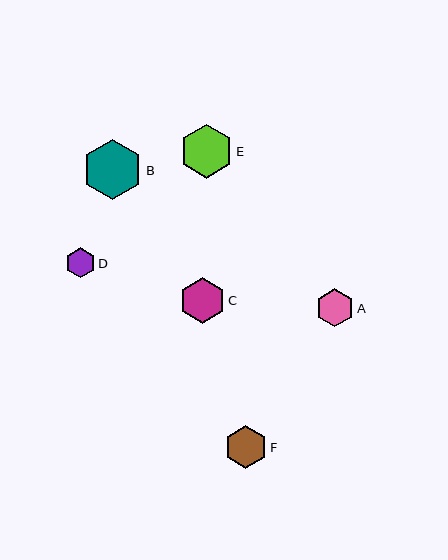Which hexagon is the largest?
Hexagon B is the largest with a size of approximately 60 pixels.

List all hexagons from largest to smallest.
From largest to smallest: B, E, C, F, A, D.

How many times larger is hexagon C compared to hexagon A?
Hexagon C is approximately 1.2 times the size of hexagon A.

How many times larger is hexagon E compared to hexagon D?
Hexagon E is approximately 1.8 times the size of hexagon D.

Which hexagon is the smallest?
Hexagon D is the smallest with a size of approximately 30 pixels.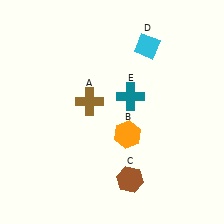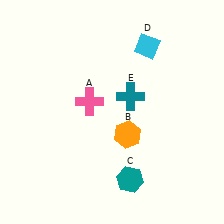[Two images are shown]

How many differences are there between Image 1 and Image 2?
There are 2 differences between the two images.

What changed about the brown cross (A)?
In Image 1, A is brown. In Image 2, it changed to pink.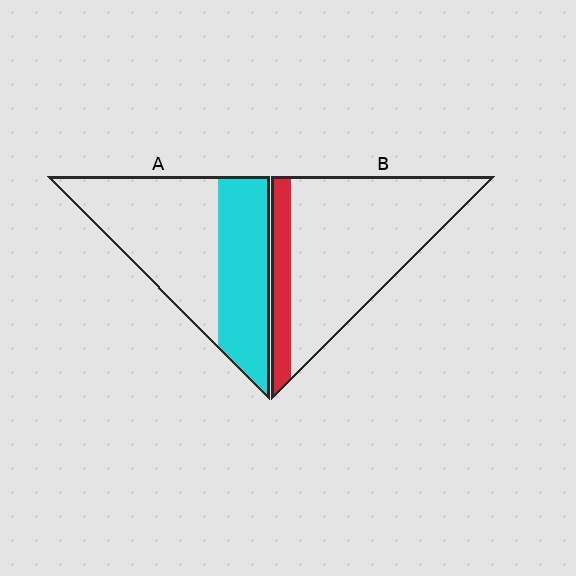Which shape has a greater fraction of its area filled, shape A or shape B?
Shape A.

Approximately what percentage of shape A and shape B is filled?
A is approximately 40% and B is approximately 15%.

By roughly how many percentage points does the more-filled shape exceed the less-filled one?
By roughly 25 percentage points (A over B).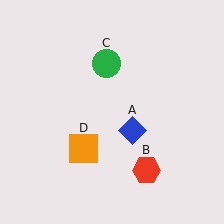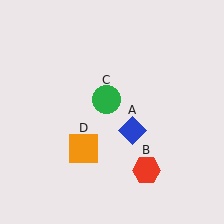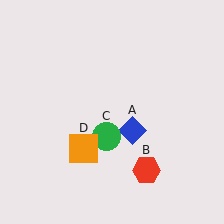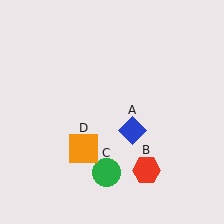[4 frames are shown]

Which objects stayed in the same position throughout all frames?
Blue diamond (object A) and red hexagon (object B) and orange square (object D) remained stationary.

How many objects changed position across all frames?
1 object changed position: green circle (object C).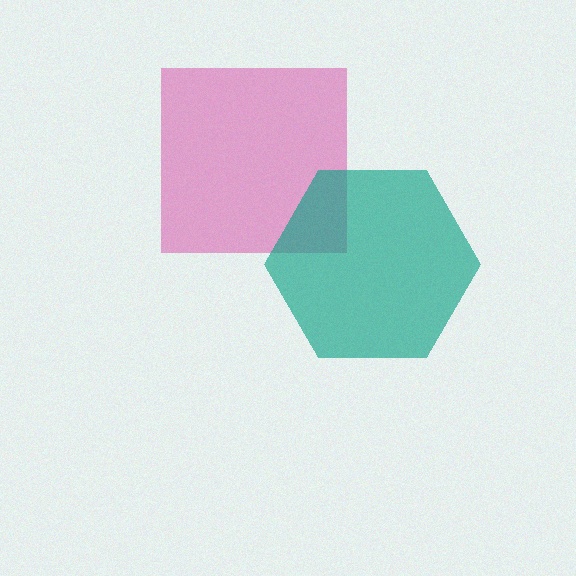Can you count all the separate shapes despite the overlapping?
Yes, there are 2 separate shapes.